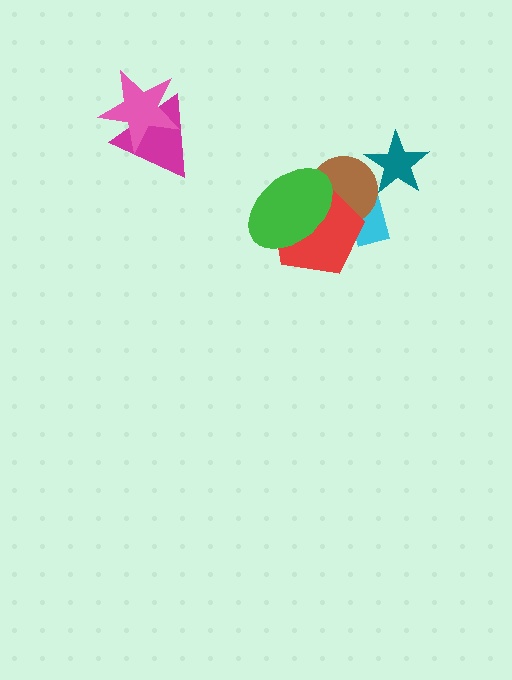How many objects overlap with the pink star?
1 object overlaps with the pink star.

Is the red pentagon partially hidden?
Yes, it is partially covered by another shape.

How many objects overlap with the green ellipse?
2 objects overlap with the green ellipse.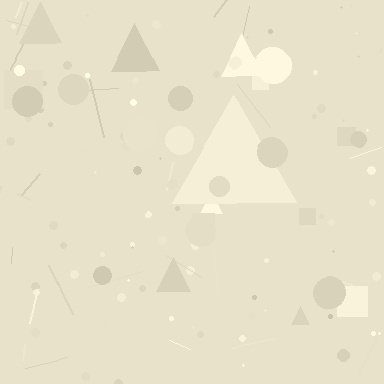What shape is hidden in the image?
A triangle is hidden in the image.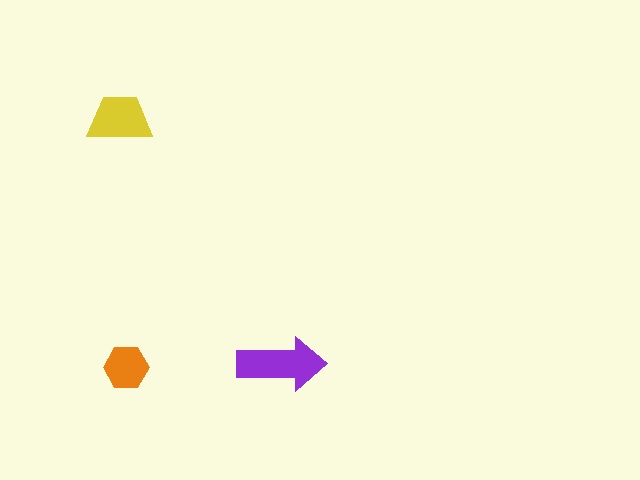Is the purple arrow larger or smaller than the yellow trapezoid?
Larger.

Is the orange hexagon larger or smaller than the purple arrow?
Smaller.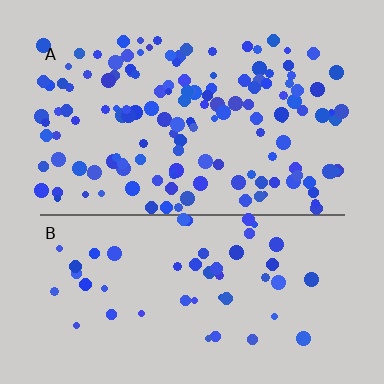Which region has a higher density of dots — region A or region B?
A (the top).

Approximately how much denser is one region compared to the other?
Approximately 2.9× — region A over region B.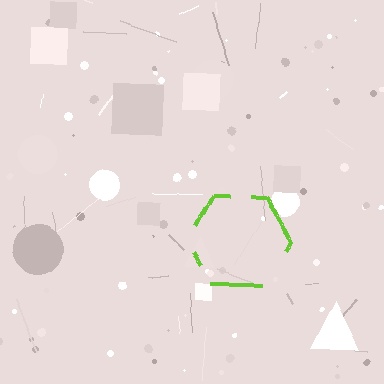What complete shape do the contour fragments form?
The contour fragments form a hexagon.